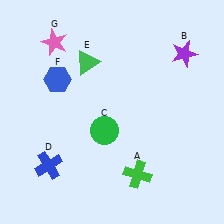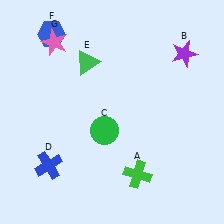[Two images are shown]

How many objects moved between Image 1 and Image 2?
1 object moved between the two images.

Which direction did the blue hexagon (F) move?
The blue hexagon (F) moved up.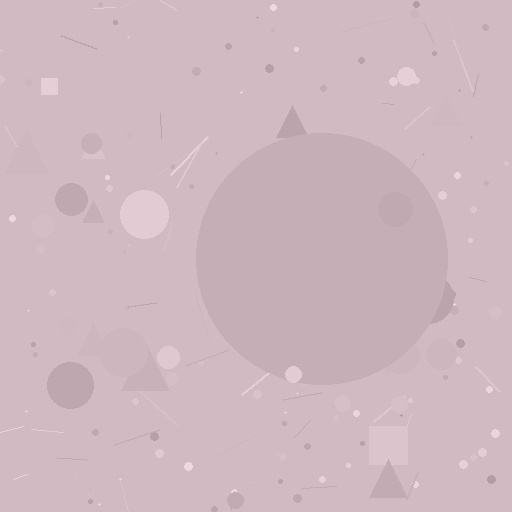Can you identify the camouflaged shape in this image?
The camouflaged shape is a circle.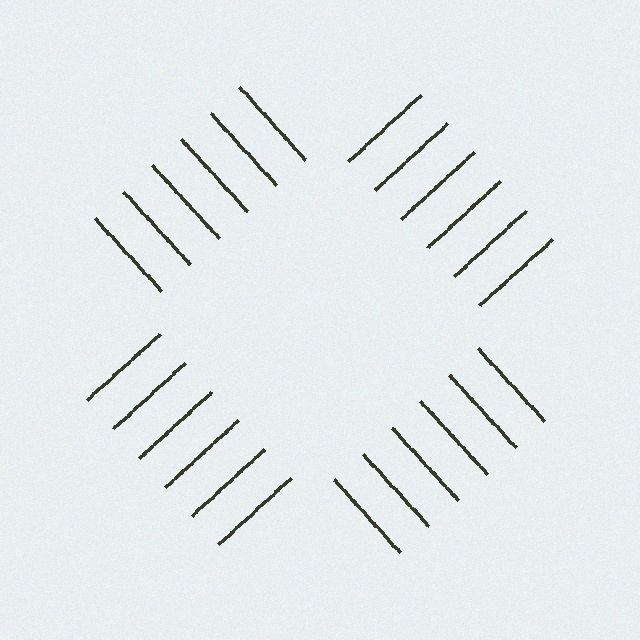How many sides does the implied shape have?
4 sides — the line-ends trace a square.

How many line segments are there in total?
24 — 6 along each of the 4 edges.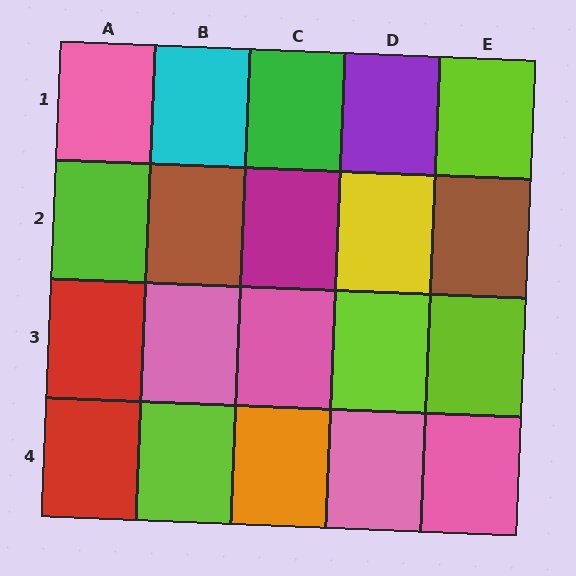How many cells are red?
2 cells are red.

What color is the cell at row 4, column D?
Pink.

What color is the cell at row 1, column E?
Lime.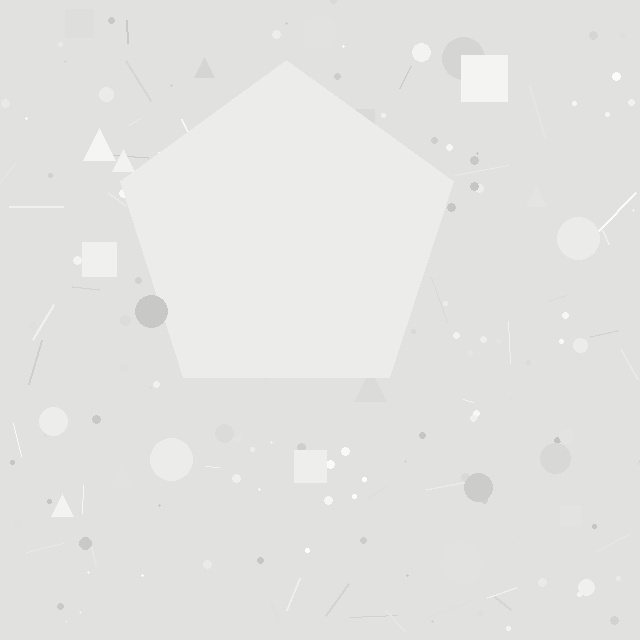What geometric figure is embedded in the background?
A pentagon is embedded in the background.